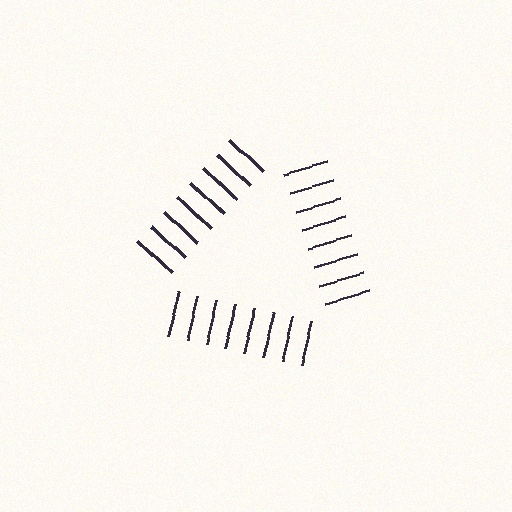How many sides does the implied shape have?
3 sides — the line-ends trace a triangle.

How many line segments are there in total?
24 — 8 along each of the 3 edges.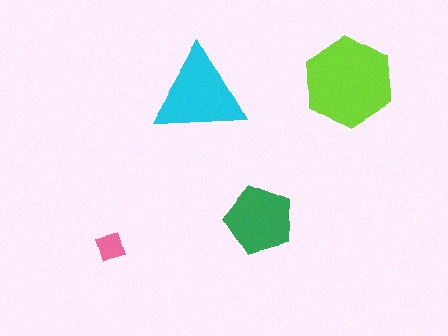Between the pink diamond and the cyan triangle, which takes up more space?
The cyan triangle.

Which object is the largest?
The lime hexagon.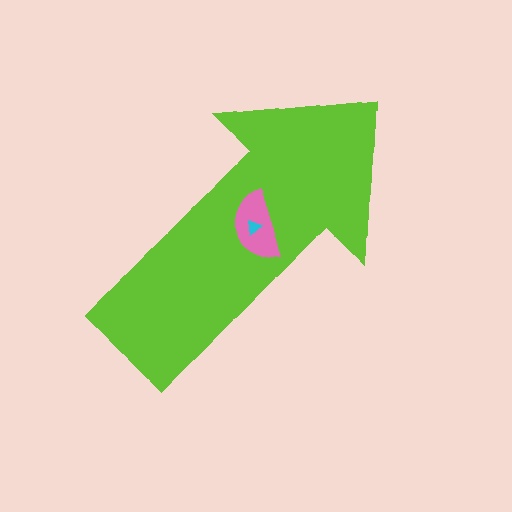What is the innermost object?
The cyan triangle.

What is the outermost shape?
The lime arrow.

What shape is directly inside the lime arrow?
The pink semicircle.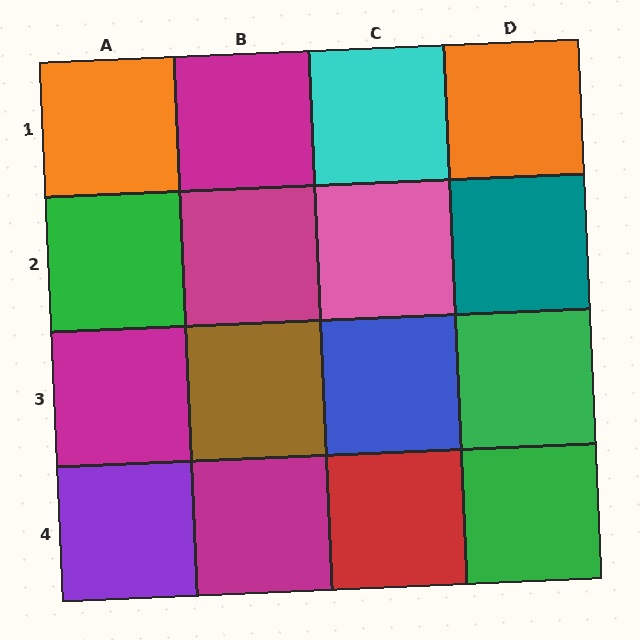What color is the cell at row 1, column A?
Orange.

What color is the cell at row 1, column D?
Orange.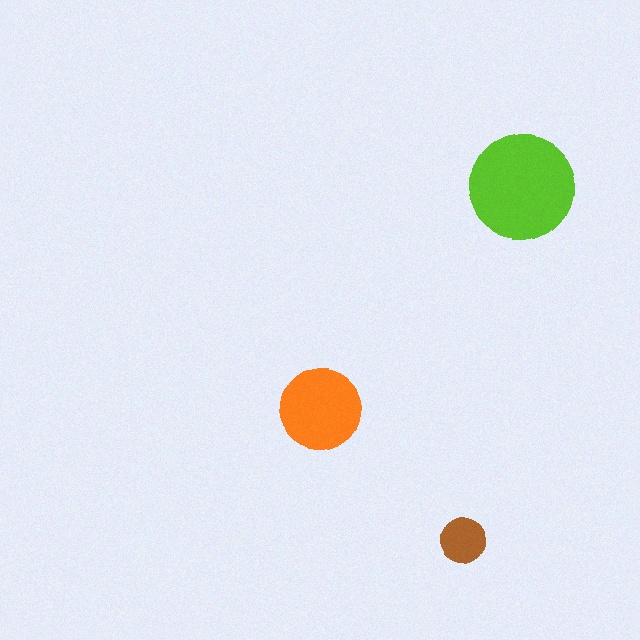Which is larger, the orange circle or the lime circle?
The lime one.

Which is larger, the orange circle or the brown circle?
The orange one.